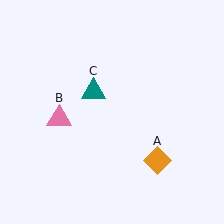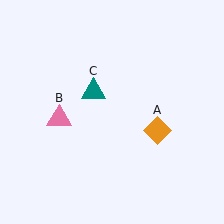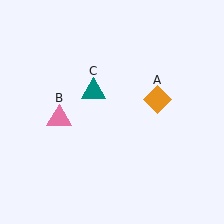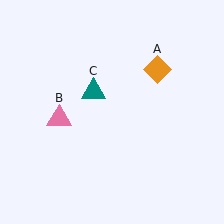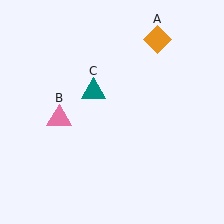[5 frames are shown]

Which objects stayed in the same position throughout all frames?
Pink triangle (object B) and teal triangle (object C) remained stationary.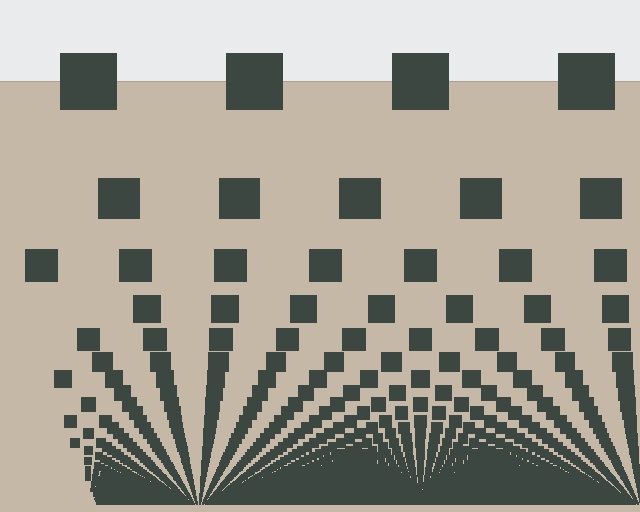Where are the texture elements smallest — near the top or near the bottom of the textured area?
Near the bottom.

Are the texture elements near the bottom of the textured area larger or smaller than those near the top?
Smaller. The gradient is inverted — elements near the bottom are smaller and denser.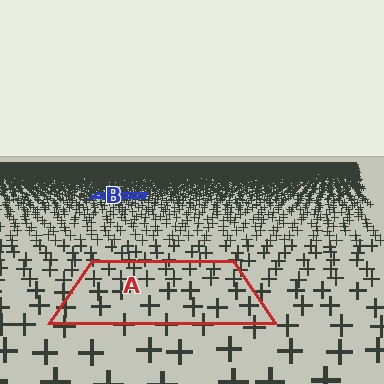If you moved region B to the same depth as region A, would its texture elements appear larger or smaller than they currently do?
They would appear larger. At a closer depth, the same texture elements are projected at a bigger on-screen size.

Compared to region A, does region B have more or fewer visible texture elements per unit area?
Region B has more texture elements per unit area — they are packed more densely because it is farther away.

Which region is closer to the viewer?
Region A is closer. The texture elements there are larger and more spread out.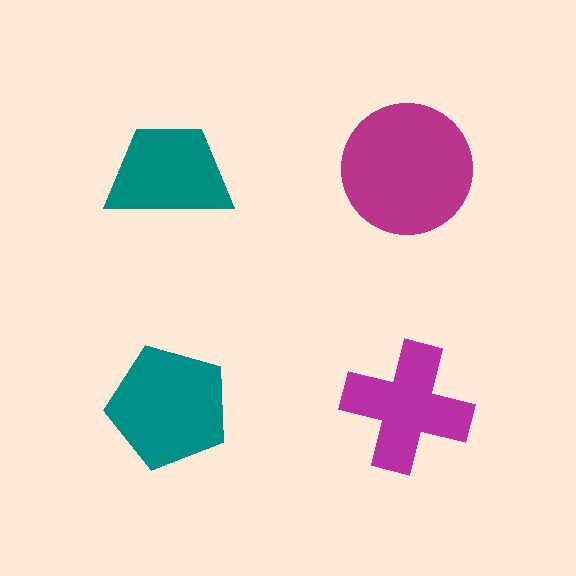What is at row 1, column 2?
A magenta circle.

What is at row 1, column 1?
A teal trapezoid.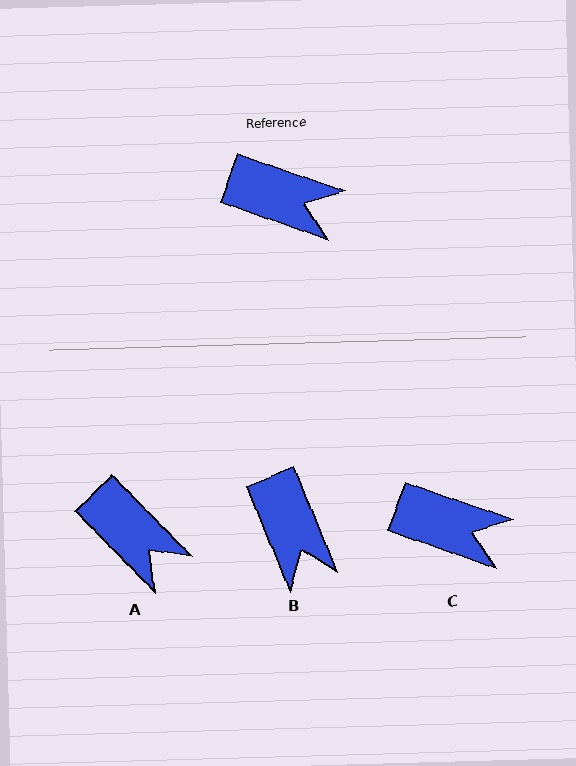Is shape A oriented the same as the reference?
No, it is off by about 26 degrees.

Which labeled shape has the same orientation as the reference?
C.